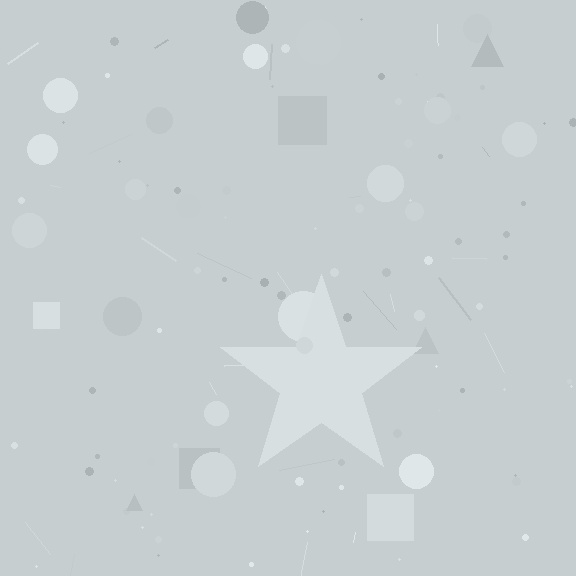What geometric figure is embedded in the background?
A star is embedded in the background.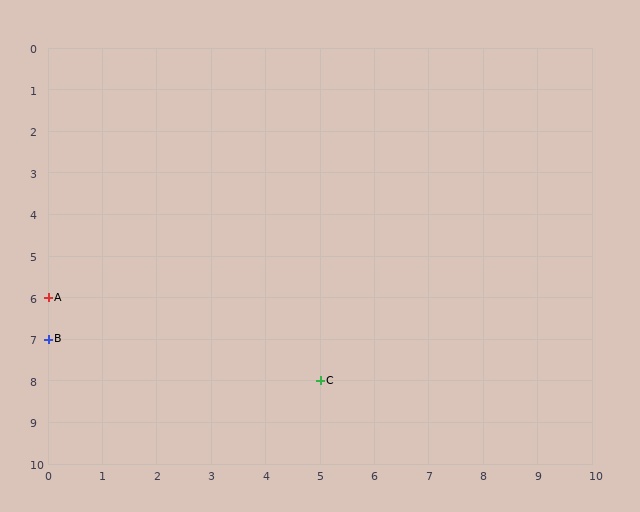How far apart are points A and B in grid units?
Points A and B are 1 row apart.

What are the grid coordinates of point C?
Point C is at grid coordinates (5, 8).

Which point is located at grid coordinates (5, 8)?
Point C is at (5, 8).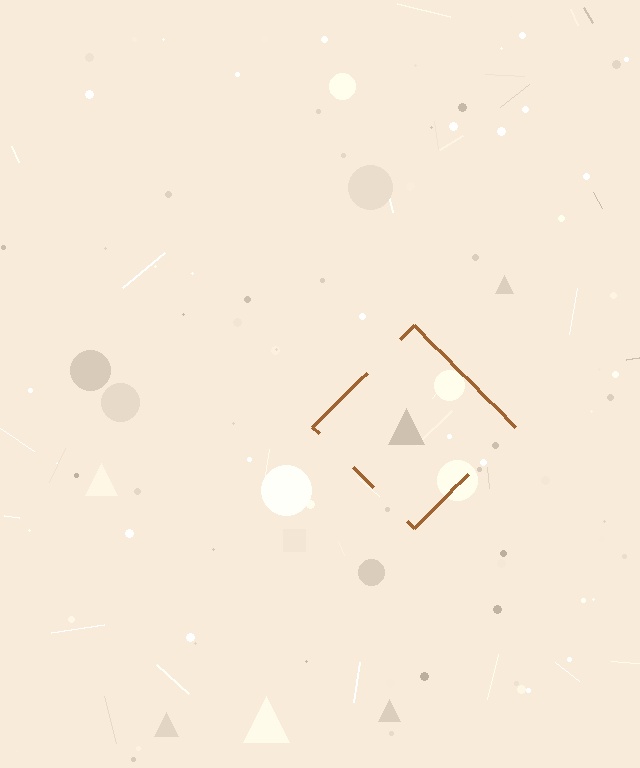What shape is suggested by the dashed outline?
The dashed outline suggests a diamond.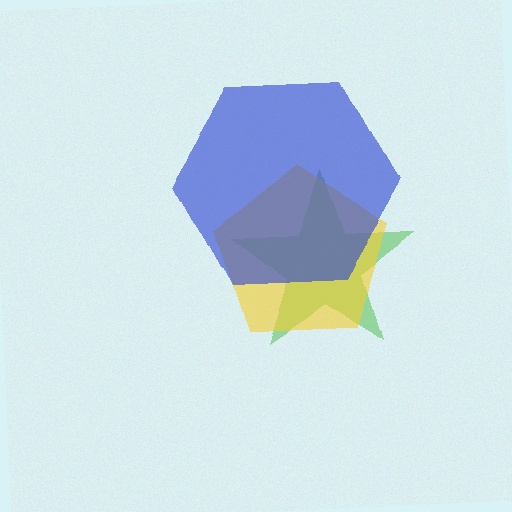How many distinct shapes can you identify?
There are 3 distinct shapes: a green star, a yellow pentagon, a blue hexagon.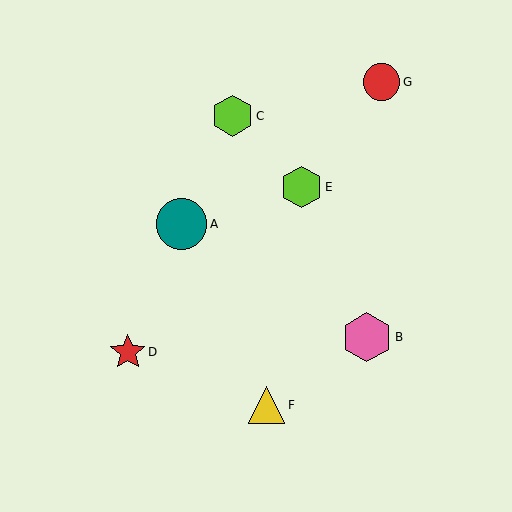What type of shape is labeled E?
Shape E is a lime hexagon.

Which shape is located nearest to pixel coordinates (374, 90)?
The red circle (labeled G) at (381, 82) is nearest to that location.